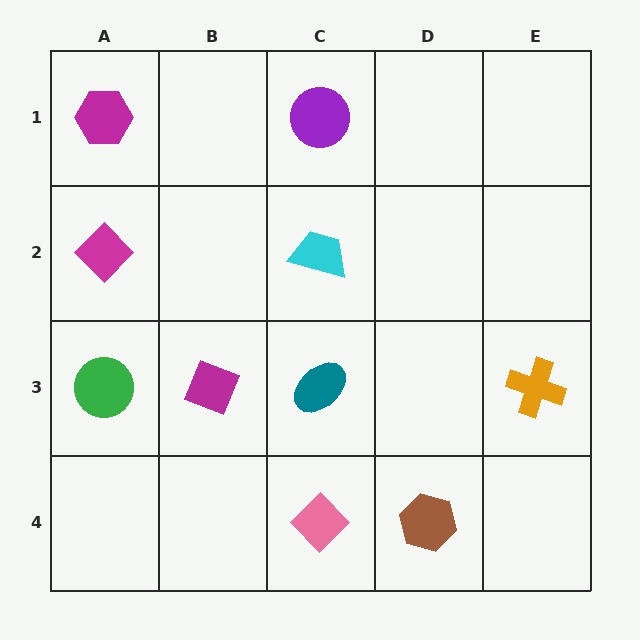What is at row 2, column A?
A magenta diamond.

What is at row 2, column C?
A cyan trapezoid.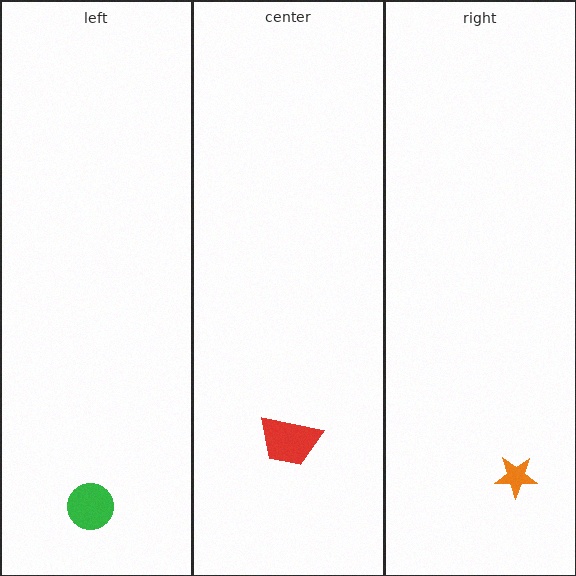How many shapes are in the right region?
1.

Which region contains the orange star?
The right region.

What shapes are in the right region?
The orange star.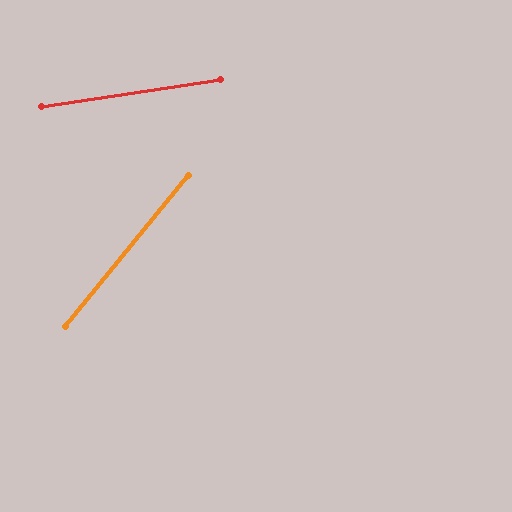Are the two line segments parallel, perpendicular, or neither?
Neither parallel nor perpendicular — they differ by about 43°.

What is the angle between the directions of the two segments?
Approximately 43 degrees.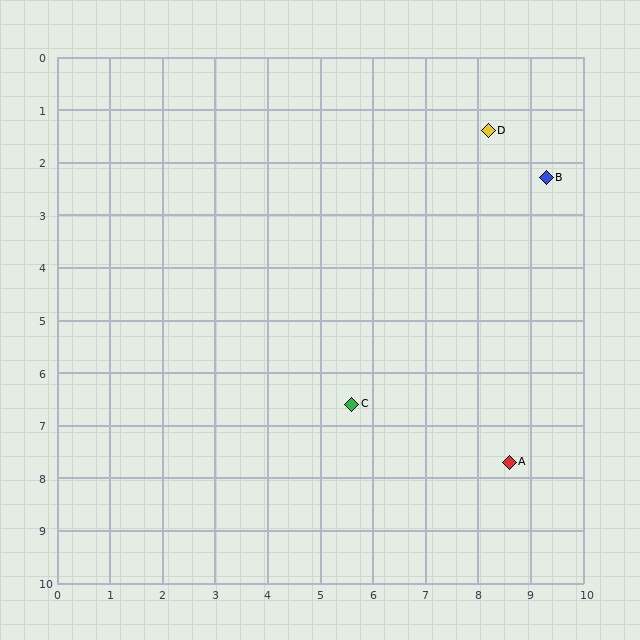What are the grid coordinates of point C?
Point C is at approximately (5.6, 6.6).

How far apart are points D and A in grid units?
Points D and A are about 6.3 grid units apart.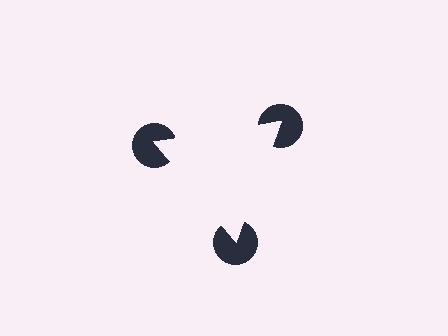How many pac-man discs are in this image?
There are 3 — one at each vertex of the illusory triangle.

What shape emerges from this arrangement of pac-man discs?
An illusory triangle — its edges are inferred from the aligned wedge cuts in the pac-man discs, not physically drawn.